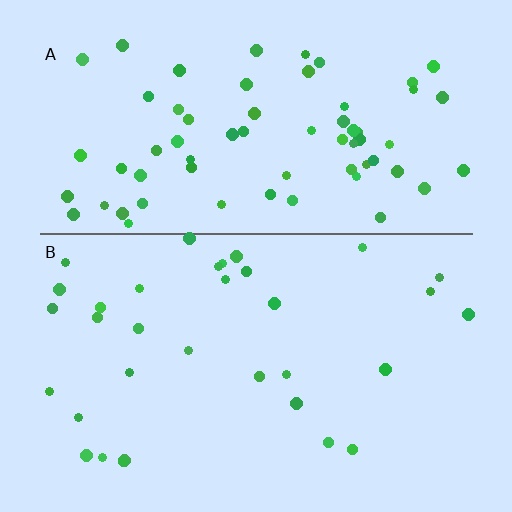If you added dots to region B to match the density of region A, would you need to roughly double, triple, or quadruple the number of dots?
Approximately double.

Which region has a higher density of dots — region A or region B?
A (the top).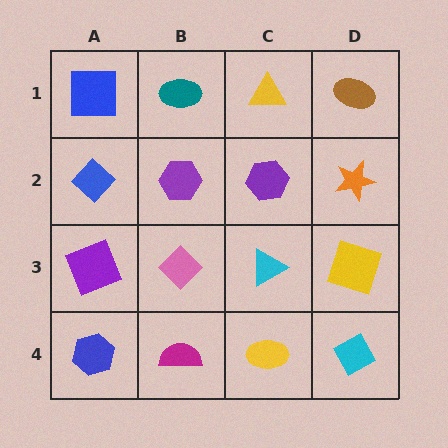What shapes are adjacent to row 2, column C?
A yellow triangle (row 1, column C), a cyan triangle (row 3, column C), a purple hexagon (row 2, column B), an orange star (row 2, column D).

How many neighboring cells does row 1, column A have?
2.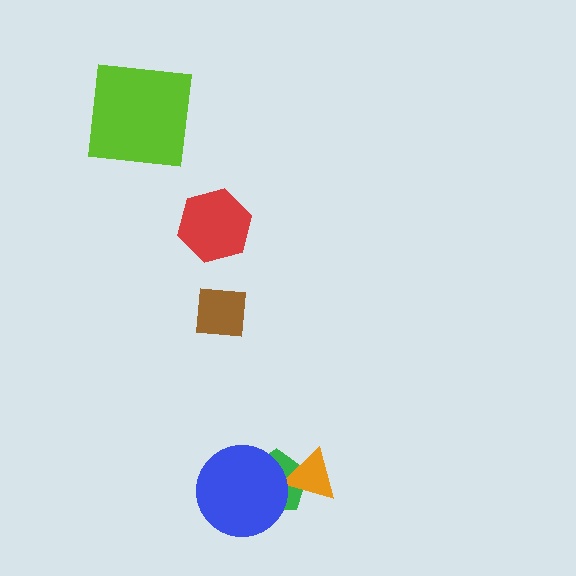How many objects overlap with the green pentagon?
2 objects overlap with the green pentagon.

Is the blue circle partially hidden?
No, no other shape covers it.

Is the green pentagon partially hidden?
Yes, it is partially covered by another shape.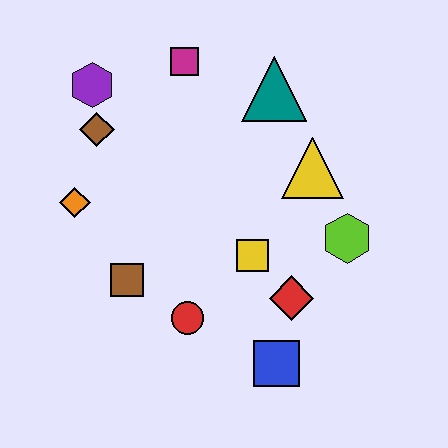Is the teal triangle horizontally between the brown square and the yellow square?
No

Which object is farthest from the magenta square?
The blue square is farthest from the magenta square.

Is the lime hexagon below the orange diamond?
Yes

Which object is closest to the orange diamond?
The brown diamond is closest to the orange diamond.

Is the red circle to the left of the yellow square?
Yes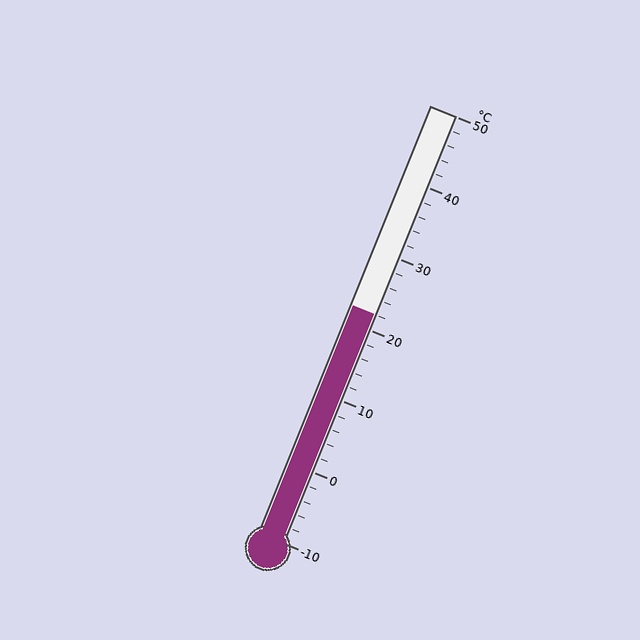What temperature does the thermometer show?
The thermometer shows approximately 22°C.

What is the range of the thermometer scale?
The thermometer scale ranges from -10°C to 50°C.